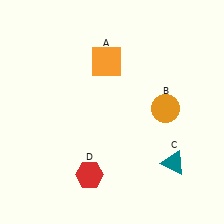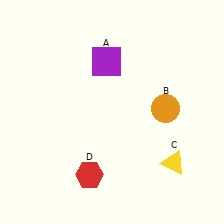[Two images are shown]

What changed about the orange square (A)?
In Image 1, A is orange. In Image 2, it changed to purple.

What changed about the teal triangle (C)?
In Image 1, C is teal. In Image 2, it changed to yellow.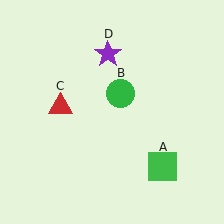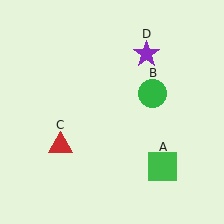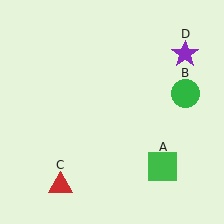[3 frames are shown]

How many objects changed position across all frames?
3 objects changed position: green circle (object B), red triangle (object C), purple star (object D).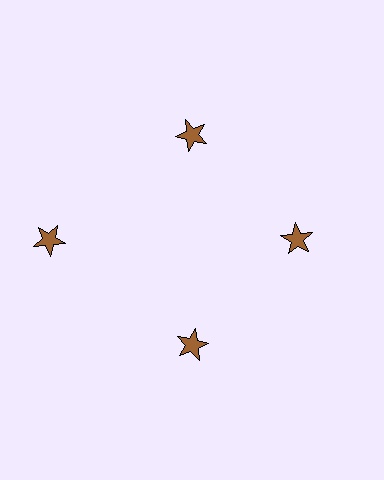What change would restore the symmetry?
The symmetry would be restored by moving it inward, back onto the ring so that all 4 stars sit at equal angles and equal distance from the center.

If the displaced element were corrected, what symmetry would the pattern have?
It would have 4-fold rotational symmetry — the pattern would map onto itself every 90 degrees.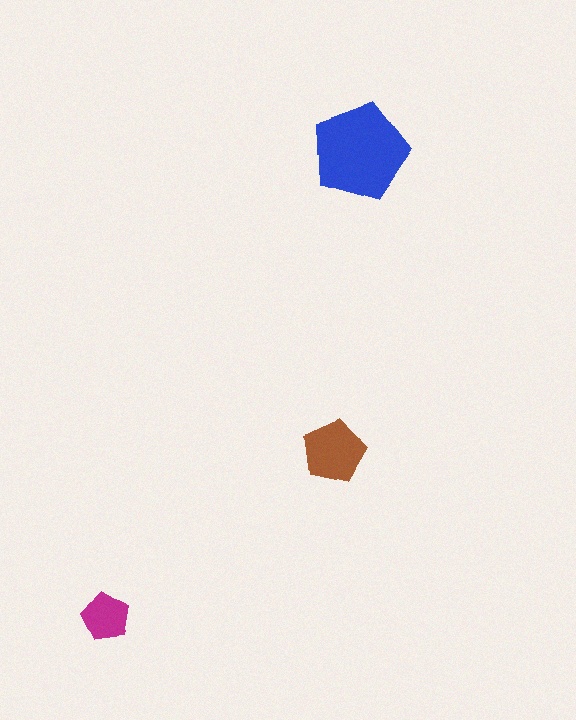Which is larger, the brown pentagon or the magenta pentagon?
The brown one.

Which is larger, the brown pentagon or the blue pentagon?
The blue one.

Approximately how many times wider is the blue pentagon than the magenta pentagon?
About 2 times wider.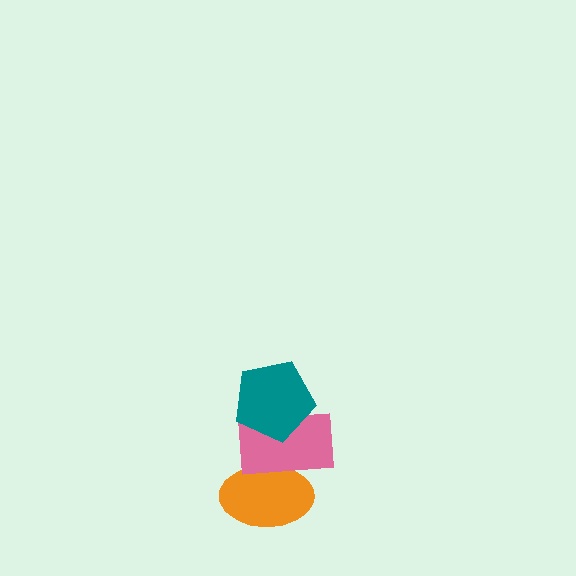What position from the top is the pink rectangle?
The pink rectangle is 2nd from the top.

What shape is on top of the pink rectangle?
The teal pentagon is on top of the pink rectangle.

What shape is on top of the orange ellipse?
The pink rectangle is on top of the orange ellipse.